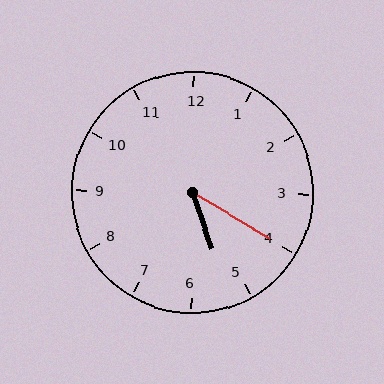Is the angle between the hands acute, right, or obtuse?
It is acute.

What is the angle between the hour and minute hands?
Approximately 40 degrees.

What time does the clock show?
5:20.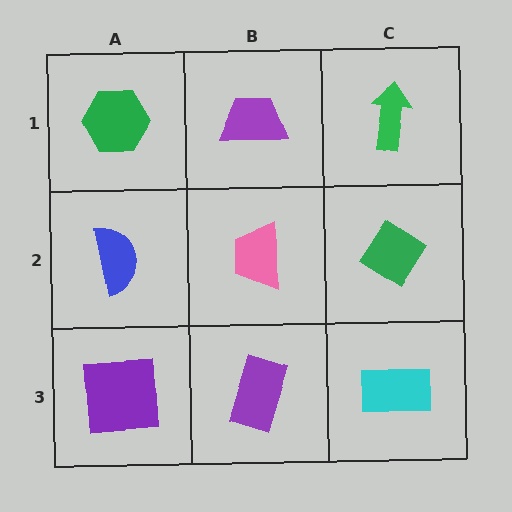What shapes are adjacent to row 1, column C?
A green diamond (row 2, column C), a purple trapezoid (row 1, column B).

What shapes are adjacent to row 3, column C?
A green diamond (row 2, column C), a purple rectangle (row 3, column B).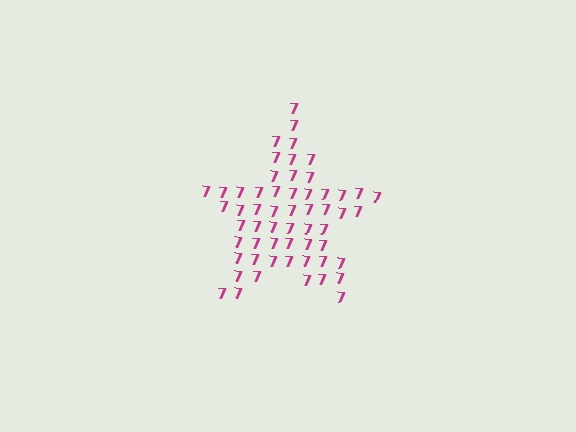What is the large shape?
The large shape is a star.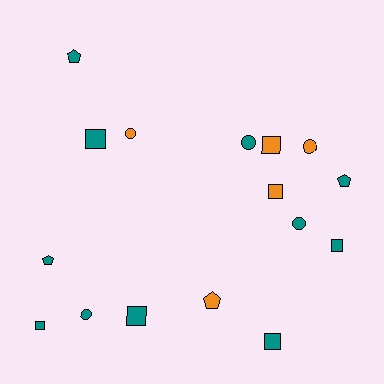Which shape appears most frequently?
Square, with 7 objects.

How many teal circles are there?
There are 3 teal circles.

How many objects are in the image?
There are 16 objects.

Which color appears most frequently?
Teal, with 11 objects.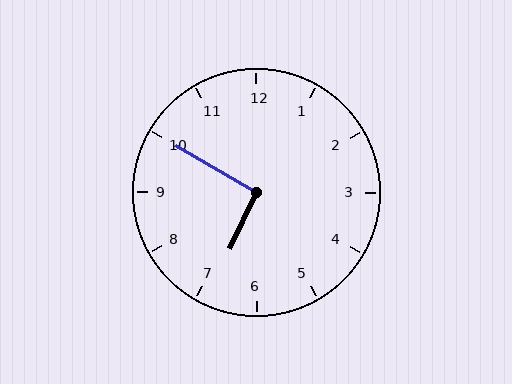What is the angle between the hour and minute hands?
Approximately 95 degrees.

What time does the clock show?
6:50.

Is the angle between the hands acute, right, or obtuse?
It is right.